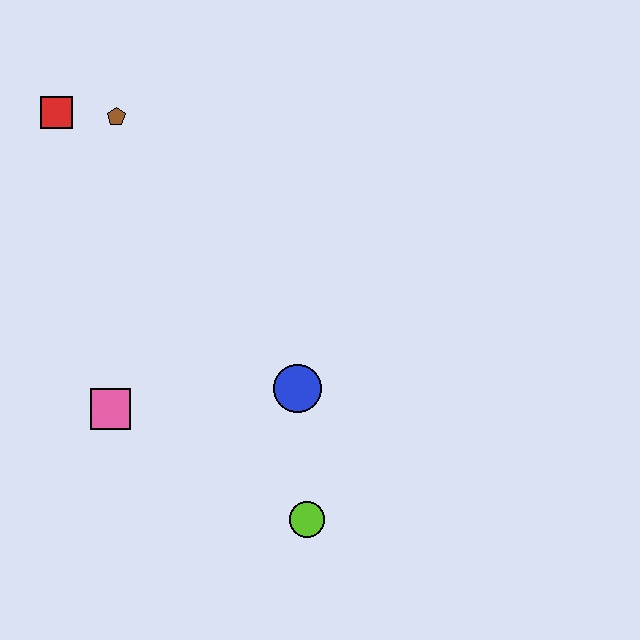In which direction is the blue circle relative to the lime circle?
The blue circle is above the lime circle.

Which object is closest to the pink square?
The blue circle is closest to the pink square.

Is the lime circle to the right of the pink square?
Yes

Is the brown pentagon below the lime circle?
No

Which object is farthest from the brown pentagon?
The lime circle is farthest from the brown pentagon.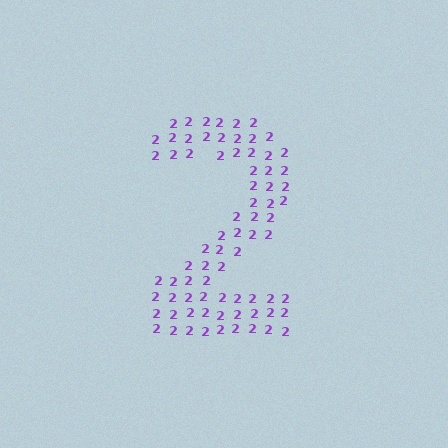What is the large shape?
The large shape is the digit 2.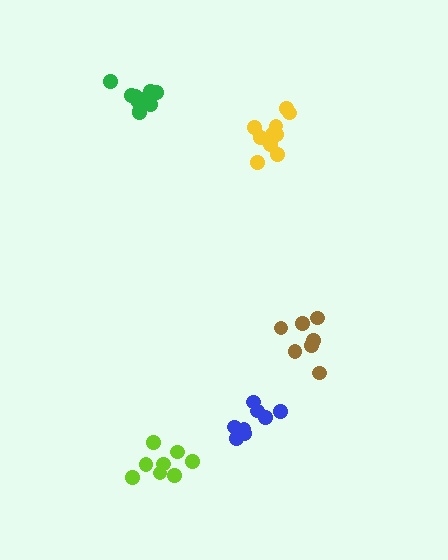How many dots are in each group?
Group 1: 10 dots, Group 2: 8 dots, Group 3: 7 dots, Group 4: 10 dots, Group 5: 9 dots (44 total).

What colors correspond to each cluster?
The clusters are colored: yellow, lime, brown, green, blue.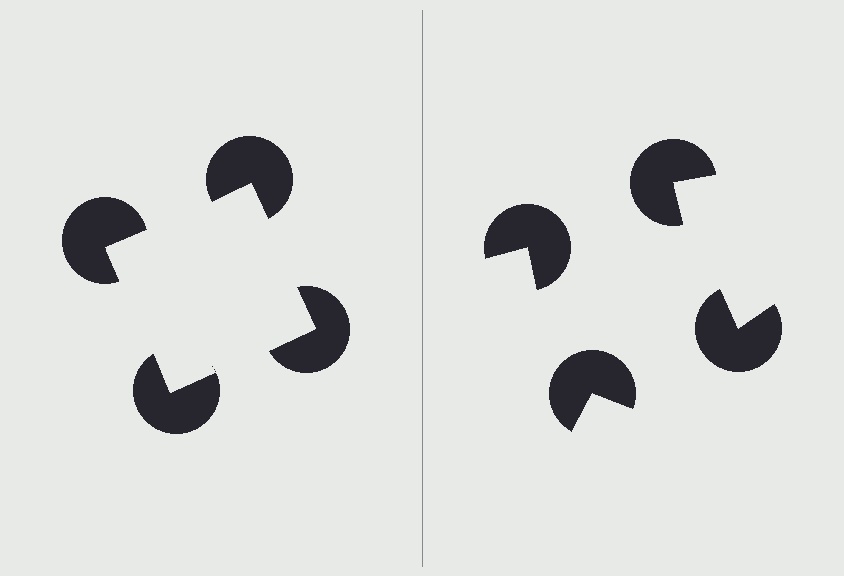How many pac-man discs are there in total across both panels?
8 — 4 on each side.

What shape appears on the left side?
An illusory square.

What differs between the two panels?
The pac-man discs are positioned identically on both sides; only the wedge orientations differ. On the left they align to a square; on the right they are misaligned.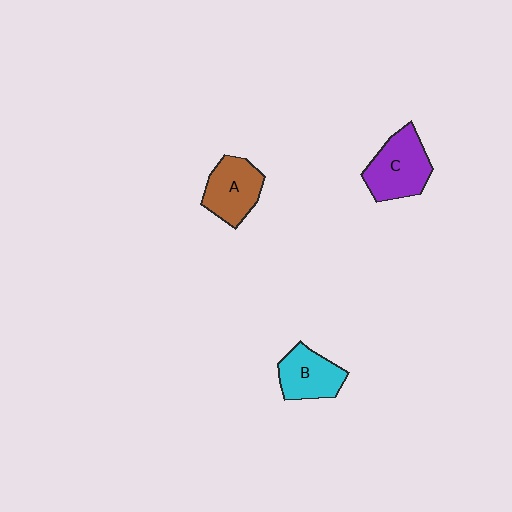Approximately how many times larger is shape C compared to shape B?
Approximately 1.2 times.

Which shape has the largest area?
Shape C (purple).